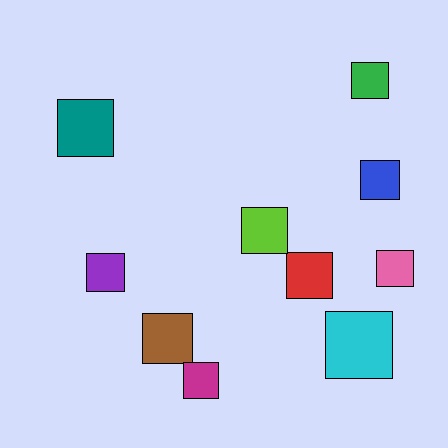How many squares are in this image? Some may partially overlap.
There are 10 squares.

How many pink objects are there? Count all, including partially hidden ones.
There is 1 pink object.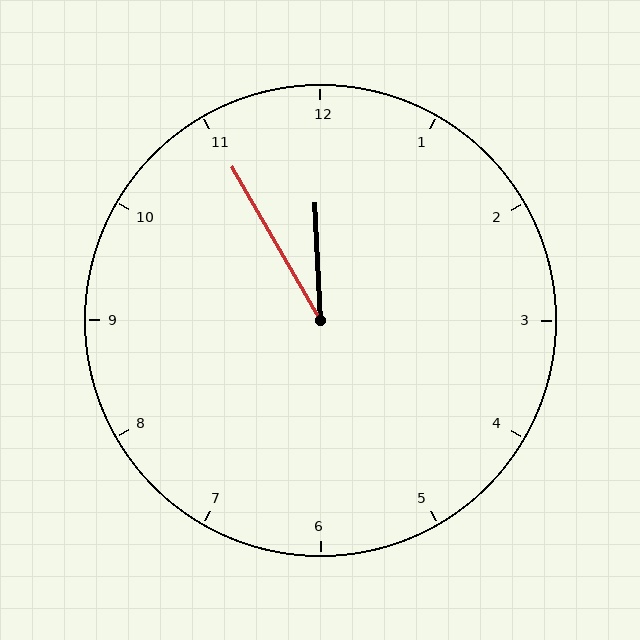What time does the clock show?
11:55.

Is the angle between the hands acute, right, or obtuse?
It is acute.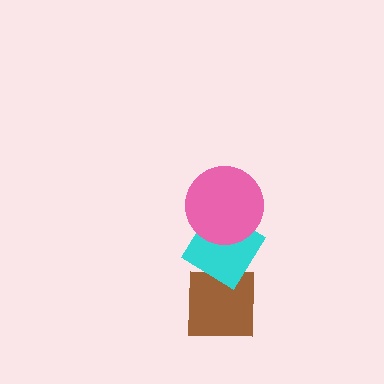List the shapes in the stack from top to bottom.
From top to bottom: the pink circle, the cyan diamond, the brown square.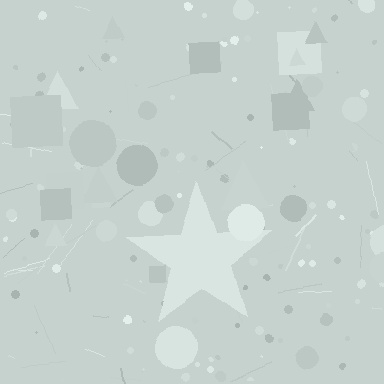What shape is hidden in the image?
A star is hidden in the image.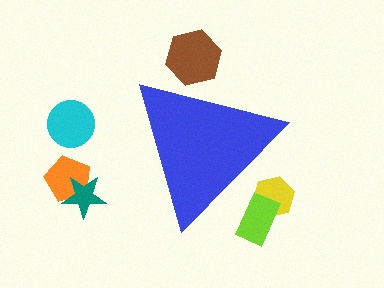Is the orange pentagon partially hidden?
No, the orange pentagon is fully visible.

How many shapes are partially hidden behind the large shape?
3 shapes are partially hidden.